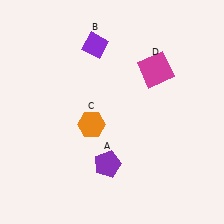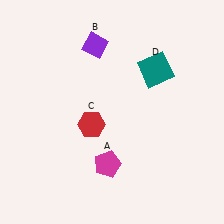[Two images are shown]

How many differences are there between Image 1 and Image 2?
There are 3 differences between the two images.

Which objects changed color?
A changed from purple to magenta. C changed from orange to red. D changed from magenta to teal.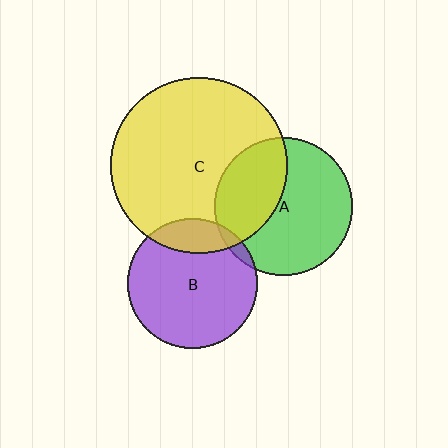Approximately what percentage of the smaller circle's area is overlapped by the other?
Approximately 15%.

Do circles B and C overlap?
Yes.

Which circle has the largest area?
Circle C (yellow).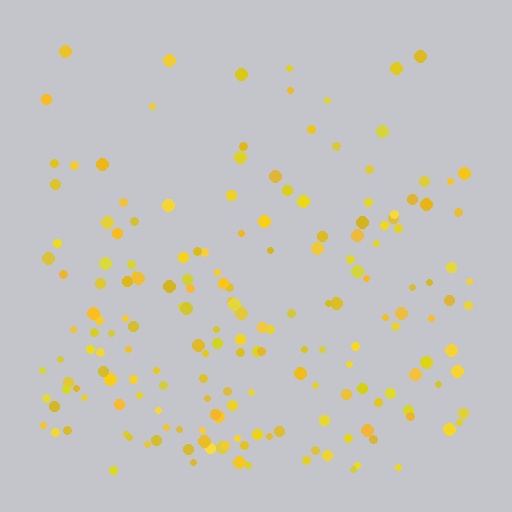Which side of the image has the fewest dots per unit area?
The top.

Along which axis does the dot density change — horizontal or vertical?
Vertical.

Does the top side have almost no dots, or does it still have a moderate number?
Still a moderate number, just noticeably fewer than the bottom.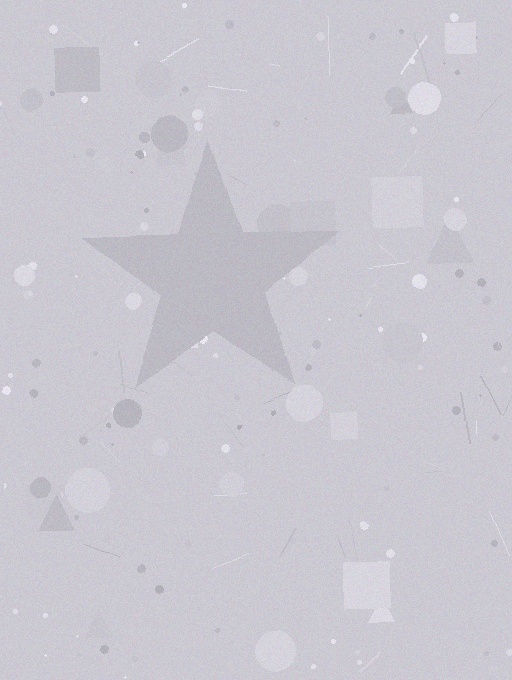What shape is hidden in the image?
A star is hidden in the image.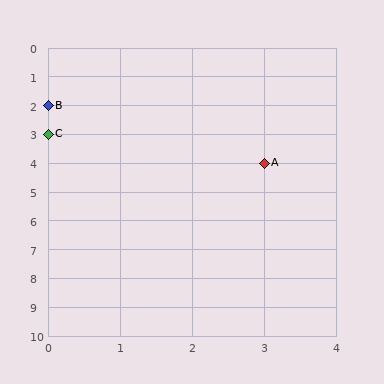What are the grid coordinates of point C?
Point C is at grid coordinates (0, 3).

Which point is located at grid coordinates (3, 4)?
Point A is at (3, 4).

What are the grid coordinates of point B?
Point B is at grid coordinates (0, 2).